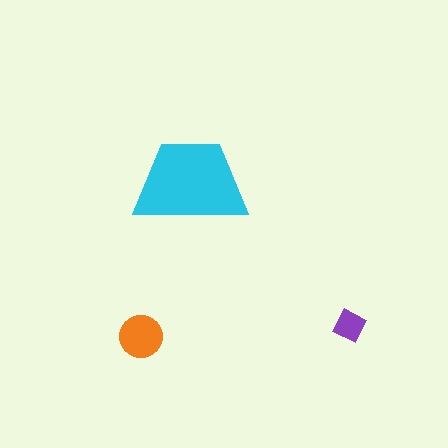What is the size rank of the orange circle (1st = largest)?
2nd.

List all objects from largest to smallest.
The cyan trapezoid, the orange circle, the purple square.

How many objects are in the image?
There are 3 objects in the image.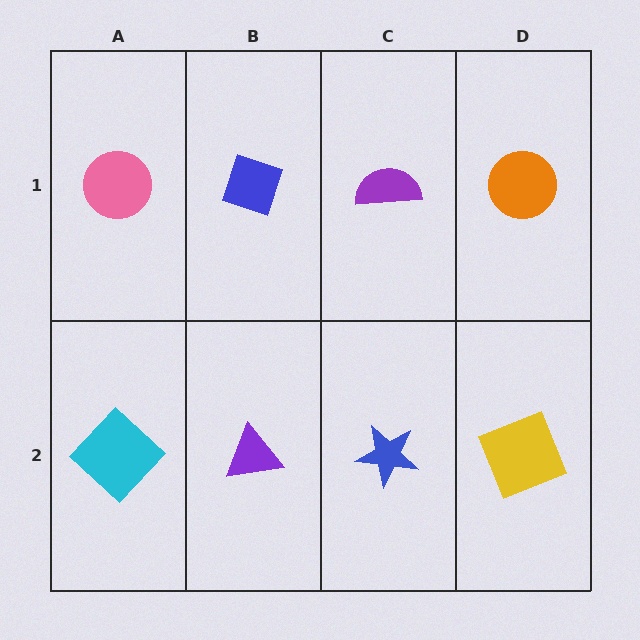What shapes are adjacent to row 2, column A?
A pink circle (row 1, column A), a purple triangle (row 2, column B).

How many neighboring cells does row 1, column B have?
3.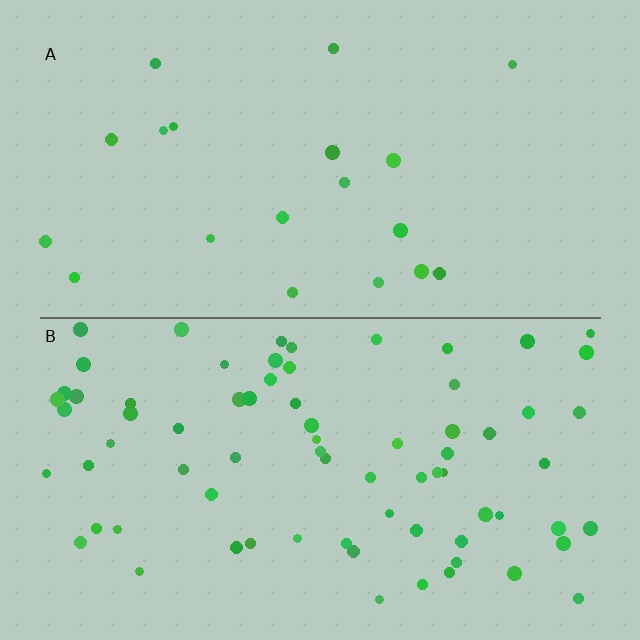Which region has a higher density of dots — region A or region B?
B (the bottom).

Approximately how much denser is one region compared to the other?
Approximately 3.8× — region B over region A.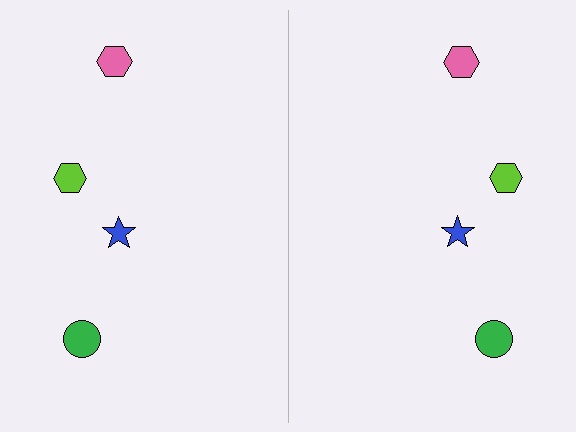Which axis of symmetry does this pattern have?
The pattern has a vertical axis of symmetry running through the center of the image.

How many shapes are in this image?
There are 8 shapes in this image.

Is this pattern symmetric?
Yes, this pattern has bilateral (reflection) symmetry.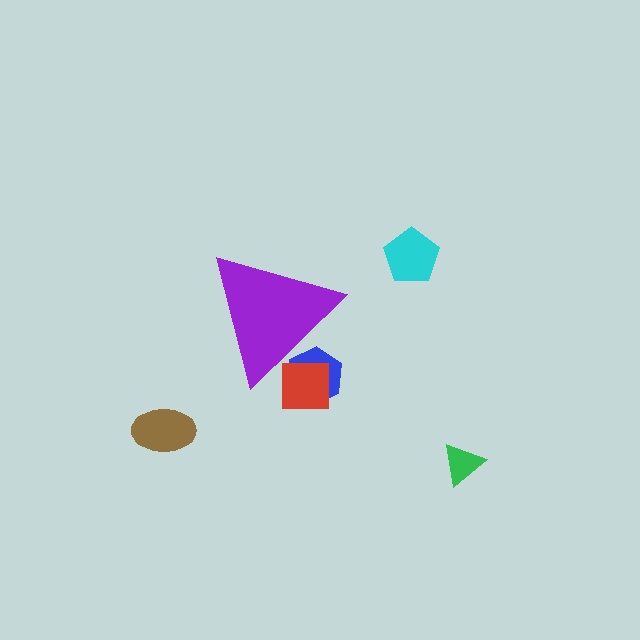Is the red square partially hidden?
Yes, the red square is partially hidden behind the purple triangle.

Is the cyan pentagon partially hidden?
No, the cyan pentagon is fully visible.